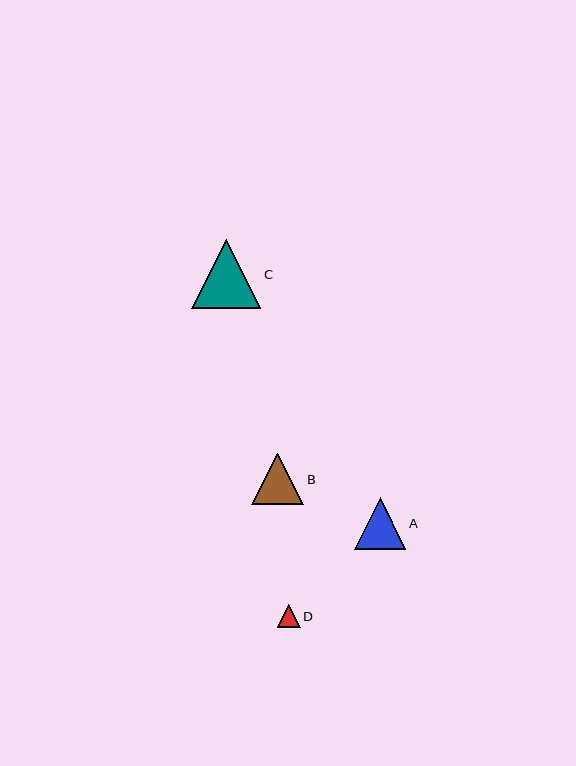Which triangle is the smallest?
Triangle D is the smallest with a size of approximately 23 pixels.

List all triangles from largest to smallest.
From largest to smallest: C, B, A, D.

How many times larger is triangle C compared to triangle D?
Triangle C is approximately 3.1 times the size of triangle D.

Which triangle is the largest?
Triangle C is the largest with a size of approximately 69 pixels.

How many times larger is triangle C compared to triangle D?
Triangle C is approximately 3.1 times the size of triangle D.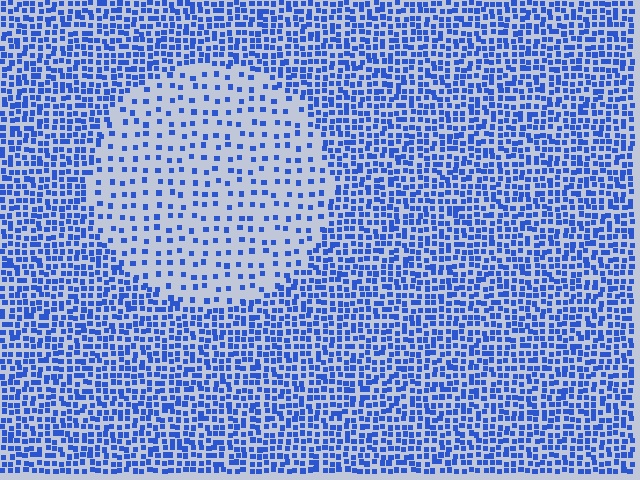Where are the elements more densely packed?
The elements are more densely packed outside the circle boundary.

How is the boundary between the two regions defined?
The boundary is defined by a change in element density (approximately 2.6x ratio). All elements are the same color, size, and shape.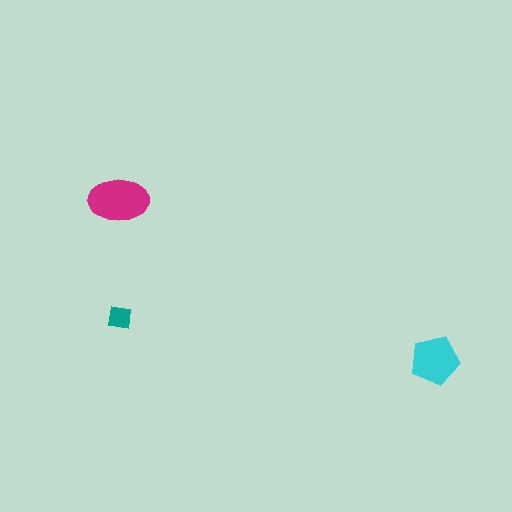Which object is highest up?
The magenta ellipse is topmost.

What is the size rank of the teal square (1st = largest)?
3rd.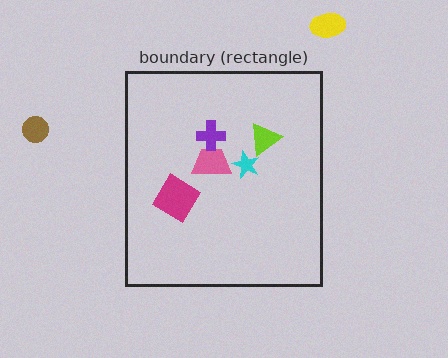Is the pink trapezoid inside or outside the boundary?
Inside.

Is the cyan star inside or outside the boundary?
Inside.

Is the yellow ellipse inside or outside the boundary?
Outside.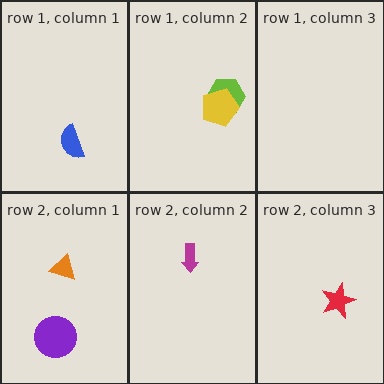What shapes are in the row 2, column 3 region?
The red star.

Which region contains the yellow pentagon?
The row 1, column 2 region.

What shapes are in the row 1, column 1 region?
The blue semicircle.